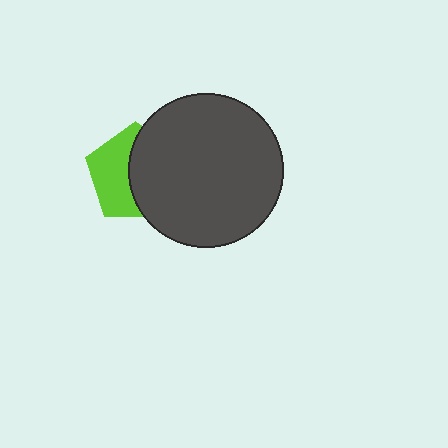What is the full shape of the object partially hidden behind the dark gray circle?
The partially hidden object is a lime pentagon.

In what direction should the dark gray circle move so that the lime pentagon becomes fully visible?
The dark gray circle should move right. That is the shortest direction to clear the overlap and leave the lime pentagon fully visible.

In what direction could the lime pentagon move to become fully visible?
The lime pentagon could move left. That would shift it out from behind the dark gray circle entirely.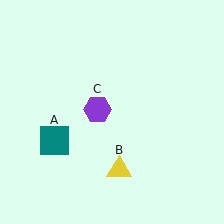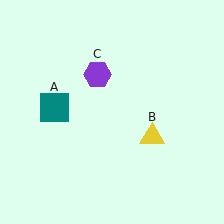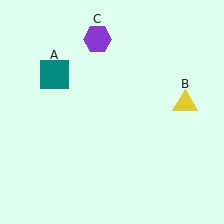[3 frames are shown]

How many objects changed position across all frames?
3 objects changed position: teal square (object A), yellow triangle (object B), purple hexagon (object C).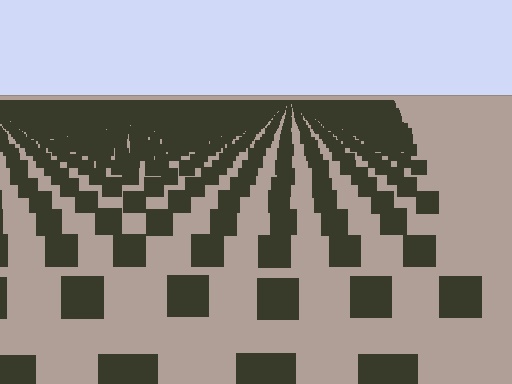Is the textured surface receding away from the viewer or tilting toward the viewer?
The surface is receding away from the viewer. Texture elements get smaller and denser toward the top.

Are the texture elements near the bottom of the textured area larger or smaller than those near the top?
Larger. Near the bottom, elements are closer to the viewer and appear at a bigger on-screen size.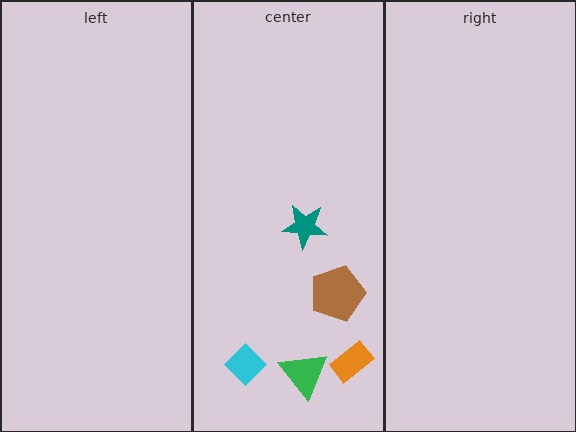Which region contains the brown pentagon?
The center region.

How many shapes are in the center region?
5.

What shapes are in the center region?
The teal star, the orange rectangle, the brown pentagon, the green triangle, the cyan diamond.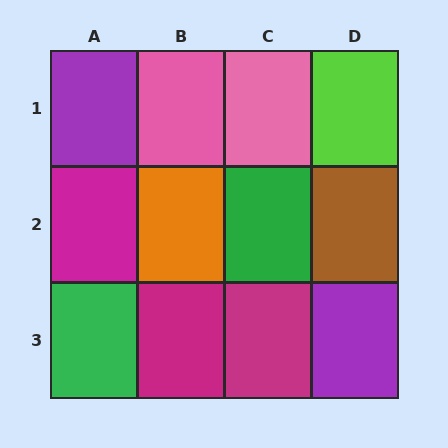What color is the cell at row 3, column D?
Purple.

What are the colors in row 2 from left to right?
Magenta, orange, green, brown.